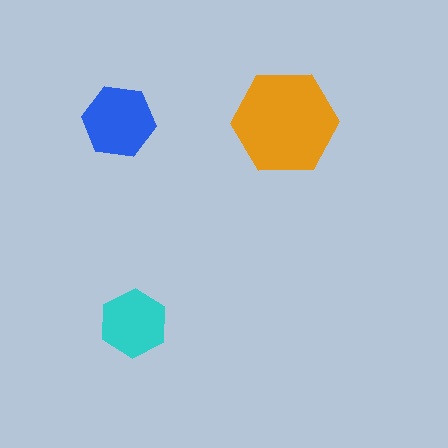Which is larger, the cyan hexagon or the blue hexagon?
The blue one.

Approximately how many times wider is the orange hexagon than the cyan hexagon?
About 1.5 times wider.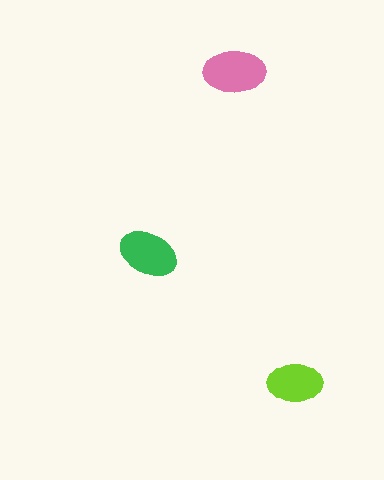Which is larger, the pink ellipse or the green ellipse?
The pink one.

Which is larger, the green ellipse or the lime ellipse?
The green one.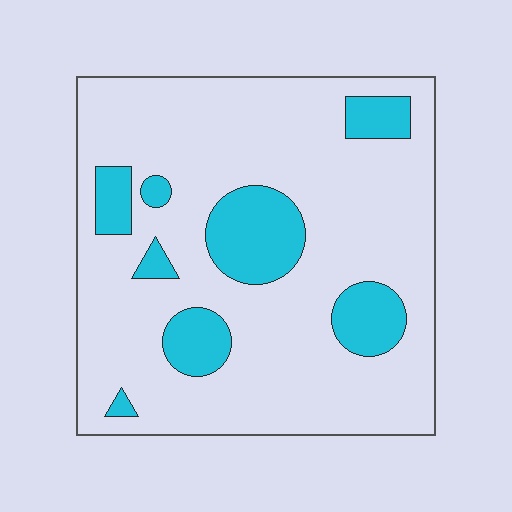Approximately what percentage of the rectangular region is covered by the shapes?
Approximately 20%.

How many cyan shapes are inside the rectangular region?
8.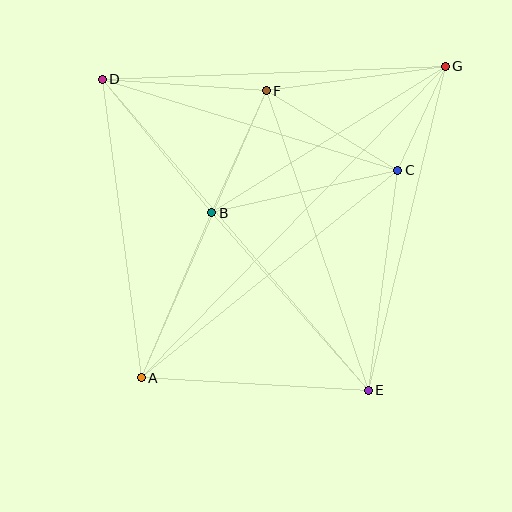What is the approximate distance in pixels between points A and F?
The distance between A and F is approximately 313 pixels.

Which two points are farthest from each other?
Points A and G are farthest from each other.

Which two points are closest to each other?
Points C and G are closest to each other.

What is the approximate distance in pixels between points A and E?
The distance between A and E is approximately 227 pixels.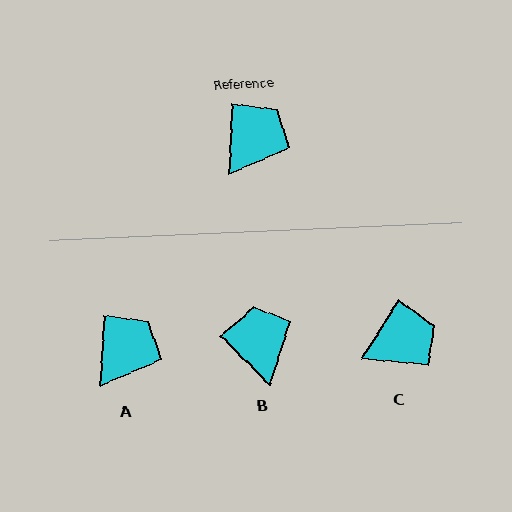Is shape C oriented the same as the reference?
No, it is off by about 29 degrees.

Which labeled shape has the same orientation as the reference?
A.